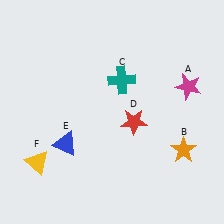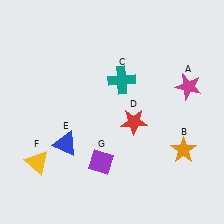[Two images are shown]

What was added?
A purple diamond (G) was added in Image 2.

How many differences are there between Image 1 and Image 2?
There is 1 difference between the two images.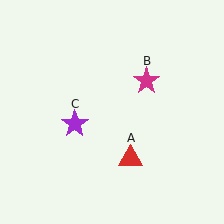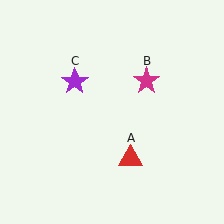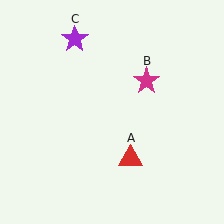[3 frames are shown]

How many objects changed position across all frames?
1 object changed position: purple star (object C).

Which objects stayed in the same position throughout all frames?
Red triangle (object A) and magenta star (object B) remained stationary.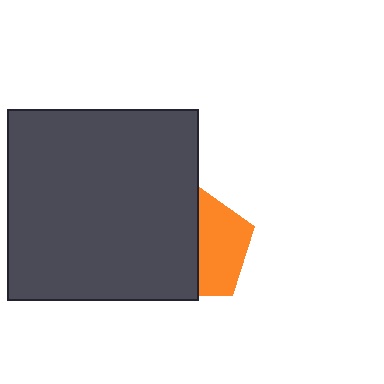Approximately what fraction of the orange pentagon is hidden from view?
Roughly 54% of the orange pentagon is hidden behind the dark gray square.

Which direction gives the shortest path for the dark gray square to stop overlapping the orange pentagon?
Moving left gives the shortest separation.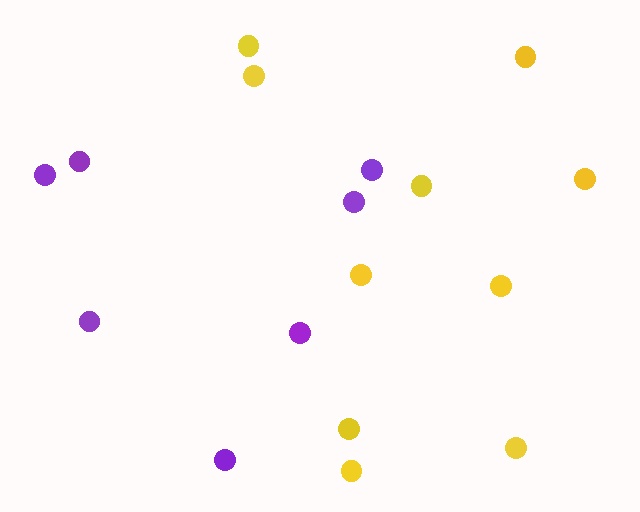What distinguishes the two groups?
There are 2 groups: one group of yellow circles (10) and one group of purple circles (7).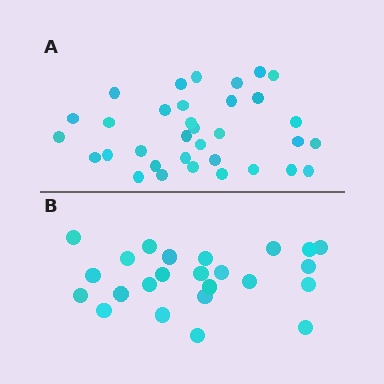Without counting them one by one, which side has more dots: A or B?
Region A (the top region) has more dots.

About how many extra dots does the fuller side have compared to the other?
Region A has roughly 10 or so more dots than region B.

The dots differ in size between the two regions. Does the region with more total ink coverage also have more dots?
No. Region B has more total ink coverage because its dots are larger, but region A actually contains more individual dots. Total area can be misleading — the number of items is what matters here.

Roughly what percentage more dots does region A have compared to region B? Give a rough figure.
About 40% more.